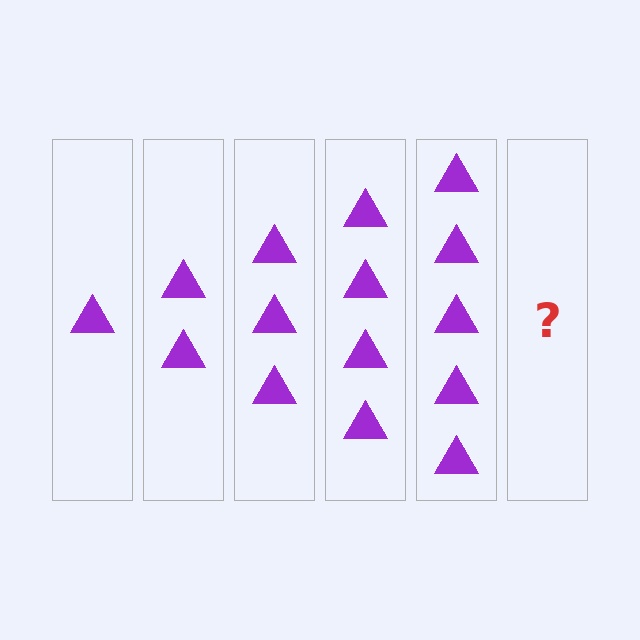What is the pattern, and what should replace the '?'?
The pattern is that each step adds one more triangle. The '?' should be 6 triangles.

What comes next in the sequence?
The next element should be 6 triangles.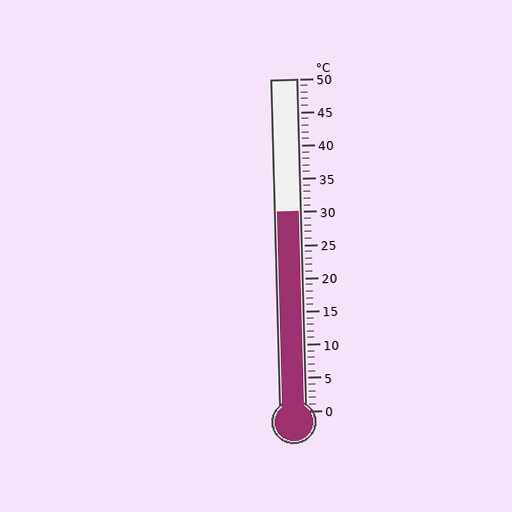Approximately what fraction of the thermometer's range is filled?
The thermometer is filled to approximately 60% of its range.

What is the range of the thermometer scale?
The thermometer scale ranges from 0°C to 50°C.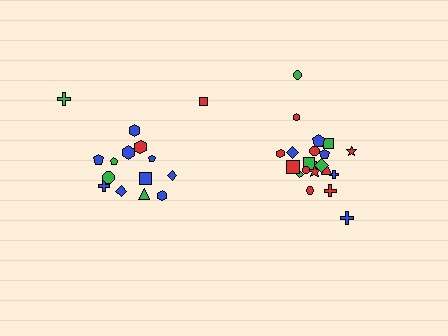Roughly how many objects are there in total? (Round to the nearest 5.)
Roughly 35 objects in total.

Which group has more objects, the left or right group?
The right group.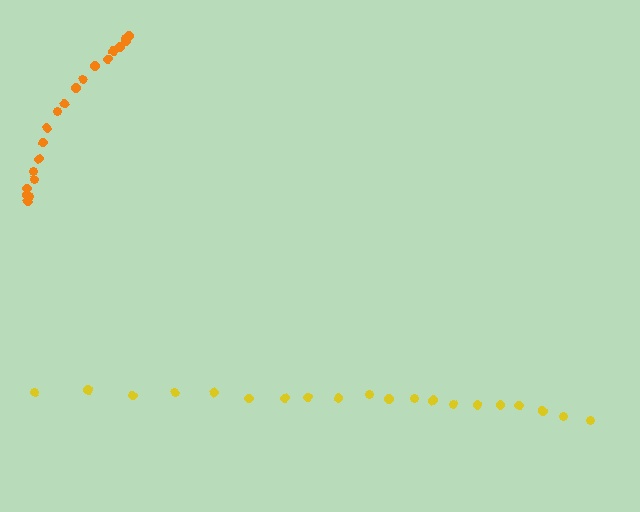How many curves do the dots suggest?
There are 2 distinct paths.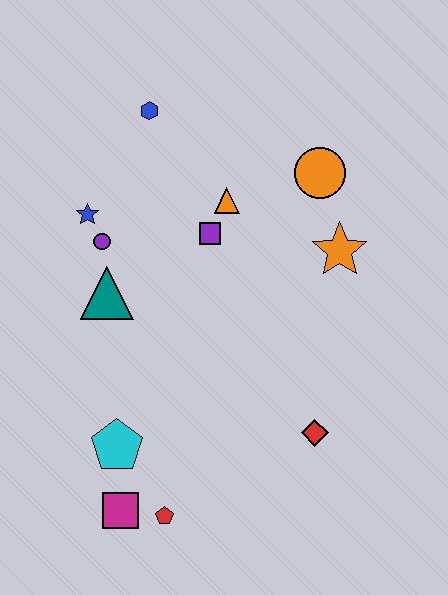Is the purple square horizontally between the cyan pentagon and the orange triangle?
Yes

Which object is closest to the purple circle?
The blue star is closest to the purple circle.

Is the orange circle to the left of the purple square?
No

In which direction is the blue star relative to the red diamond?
The blue star is to the left of the red diamond.